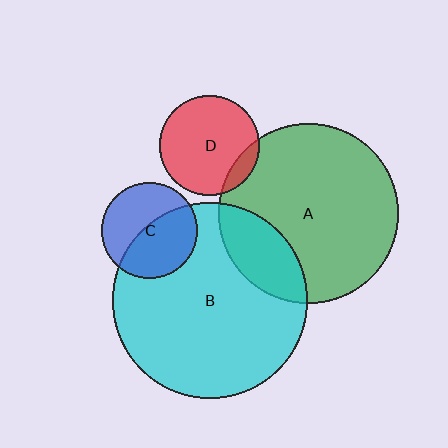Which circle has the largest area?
Circle B (cyan).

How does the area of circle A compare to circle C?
Approximately 3.5 times.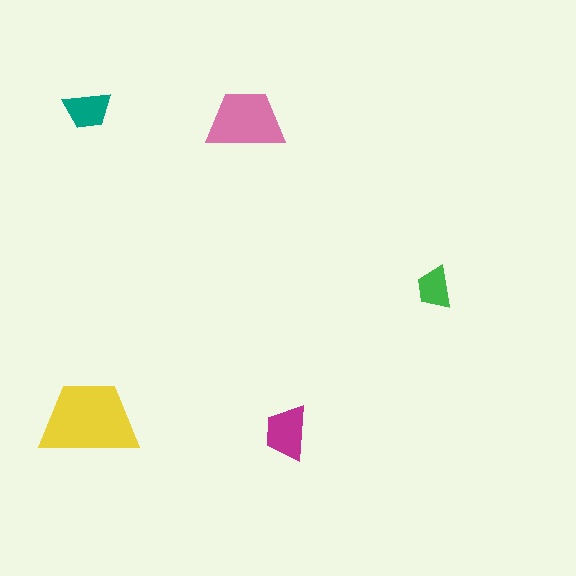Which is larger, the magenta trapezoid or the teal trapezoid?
The magenta one.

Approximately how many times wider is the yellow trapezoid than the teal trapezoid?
About 2 times wider.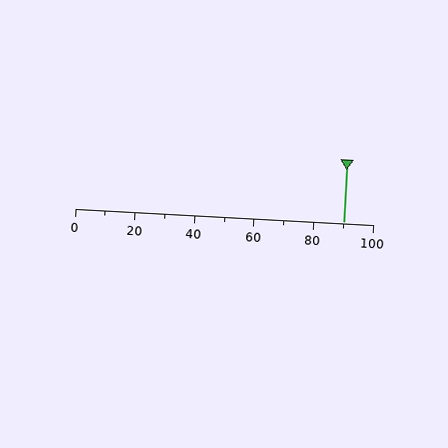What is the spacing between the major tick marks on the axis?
The major ticks are spaced 20 apart.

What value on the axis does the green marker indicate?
The marker indicates approximately 90.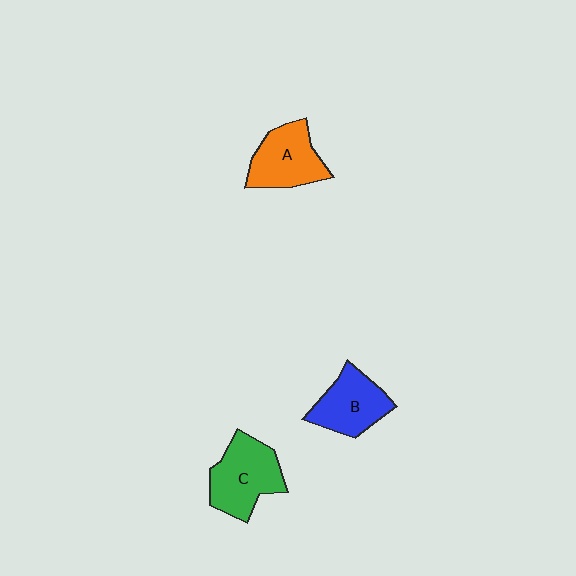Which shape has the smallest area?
Shape B (blue).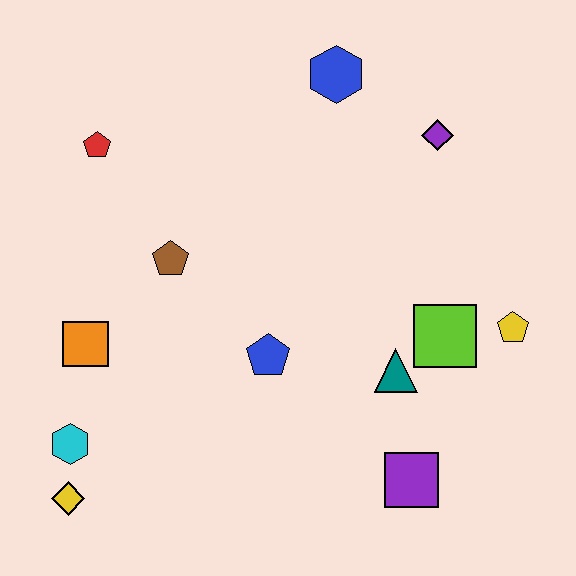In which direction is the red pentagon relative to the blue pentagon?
The red pentagon is above the blue pentagon.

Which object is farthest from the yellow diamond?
The purple diamond is farthest from the yellow diamond.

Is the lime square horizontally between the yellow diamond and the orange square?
No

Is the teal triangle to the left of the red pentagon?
No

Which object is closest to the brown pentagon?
The orange square is closest to the brown pentagon.